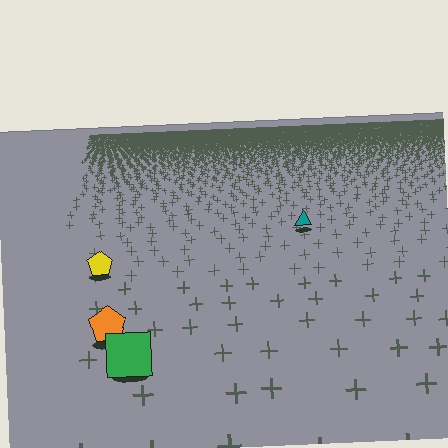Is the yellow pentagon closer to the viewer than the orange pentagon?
No. The orange pentagon is closer — you can tell from the texture gradient: the ground texture is coarser near it.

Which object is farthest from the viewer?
The teal triangle is farthest from the viewer. It appears smaller and the ground texture around it is denser.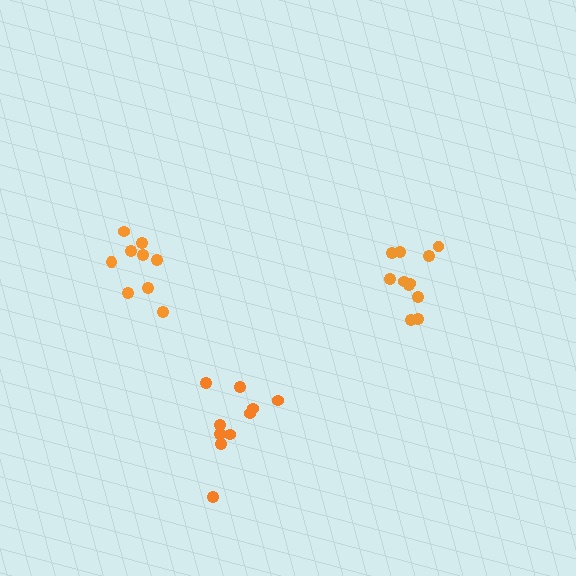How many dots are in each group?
Group 1: 11 dots, Group 2: 10 dots, Group 3: 10 dots (31 total).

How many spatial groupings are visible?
There are 3 spatial groupings.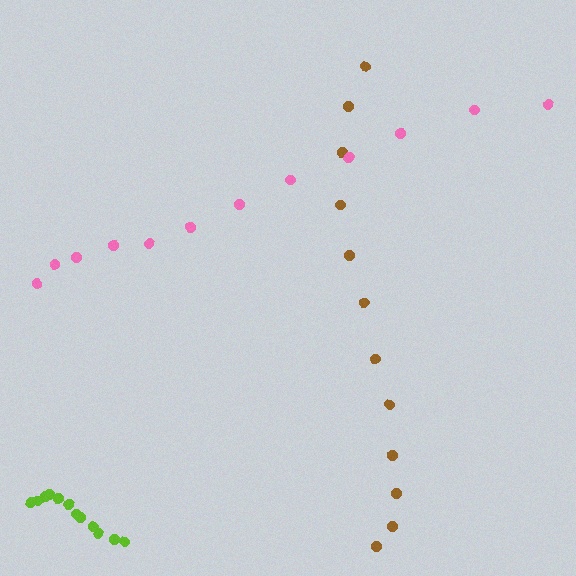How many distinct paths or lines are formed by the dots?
There are 3 distinct paths.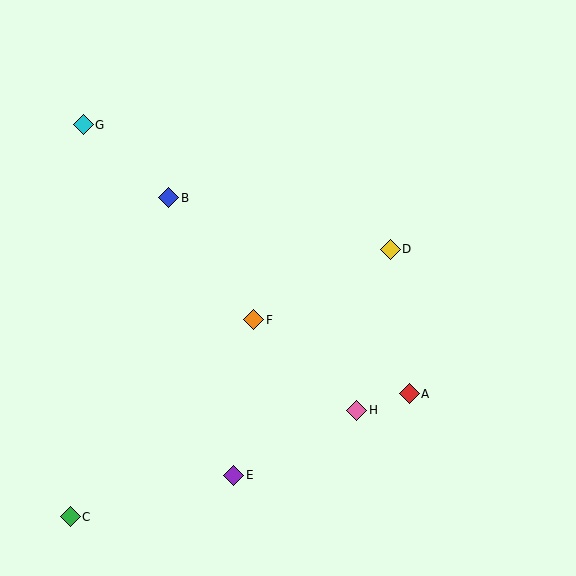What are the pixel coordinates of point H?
Point H is at (357, 410).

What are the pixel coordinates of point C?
Point C is at (70, 517).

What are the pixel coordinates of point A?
Point A is at (409, 394).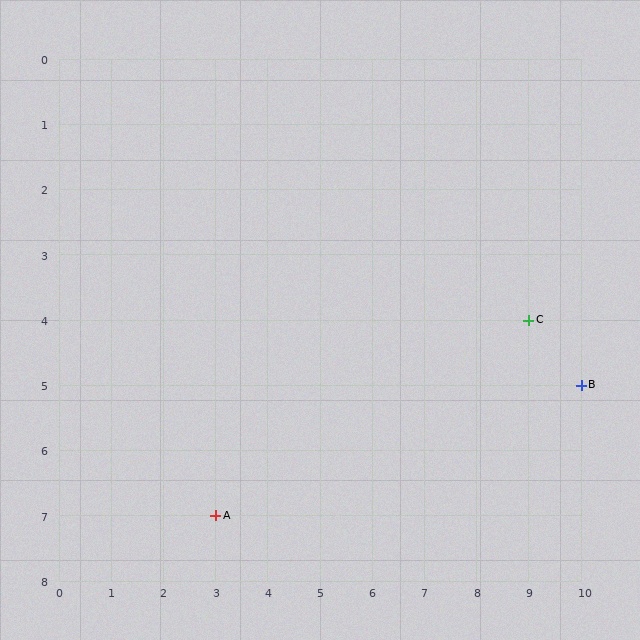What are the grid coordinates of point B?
Point B is at grid coordinates (10, 5).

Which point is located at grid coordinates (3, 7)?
Point A is at (3, 7).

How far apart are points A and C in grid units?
Points A and C are 6 columns and 3 rows apart (about 6.7 grid units diagonally).